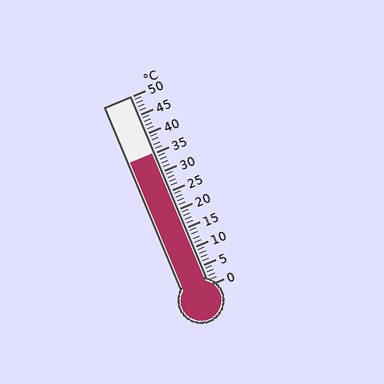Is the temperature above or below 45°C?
The temperature is below 45°C.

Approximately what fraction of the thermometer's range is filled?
The thermometer is filled to approximately 70% of its range.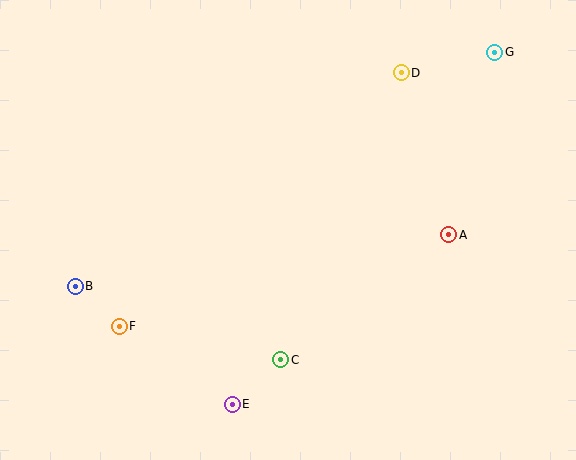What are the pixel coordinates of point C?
Point C is at (281, 360).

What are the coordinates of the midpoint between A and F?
The midpoint between A and F is at (284, 281).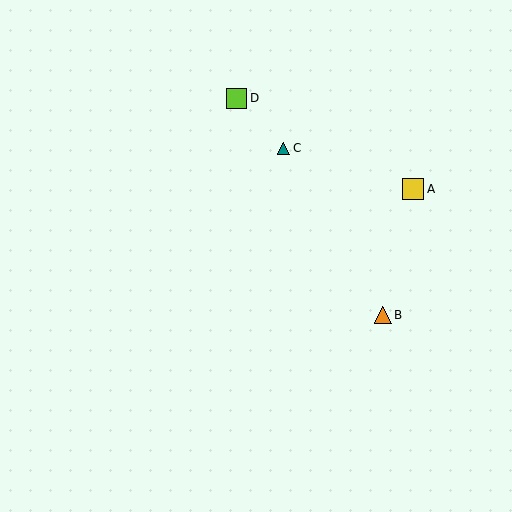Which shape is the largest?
The yellow square (labeled A) is the largest.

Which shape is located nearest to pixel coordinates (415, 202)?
The yellow square (labeled A) at (413, 189) is nearest to that location.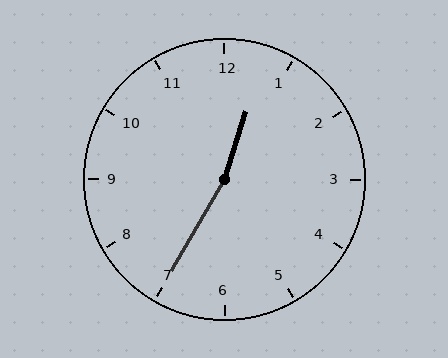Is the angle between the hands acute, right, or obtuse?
It is obtuse.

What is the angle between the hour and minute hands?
Approximately 168 degrees.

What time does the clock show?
12:35.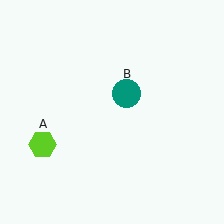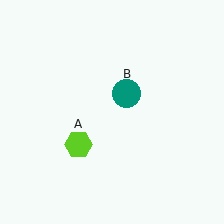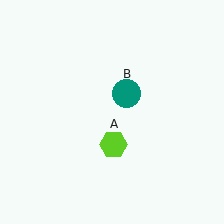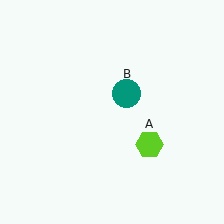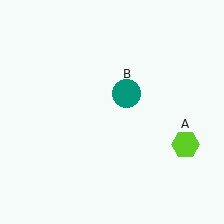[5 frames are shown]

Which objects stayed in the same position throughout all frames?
Teal circle (object B) remained stationary.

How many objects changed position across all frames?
1 object changed position: lime hexagon (object A).